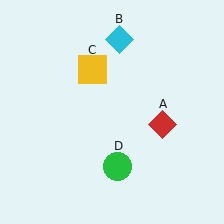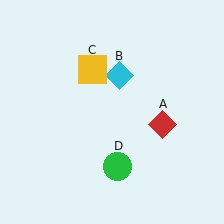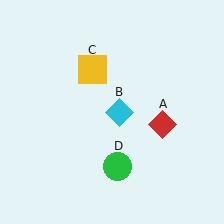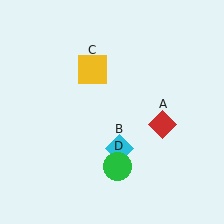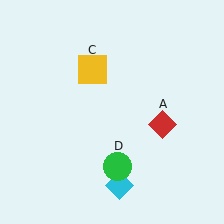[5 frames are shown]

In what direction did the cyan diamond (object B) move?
The cyan diamond (object B) moved down.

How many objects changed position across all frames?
1 object changed position: cyan diamond (object B).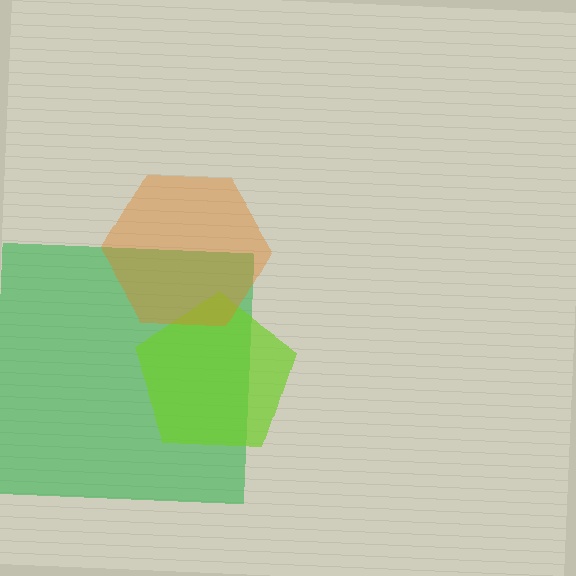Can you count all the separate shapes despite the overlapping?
Yes, there are 3 separate shapes.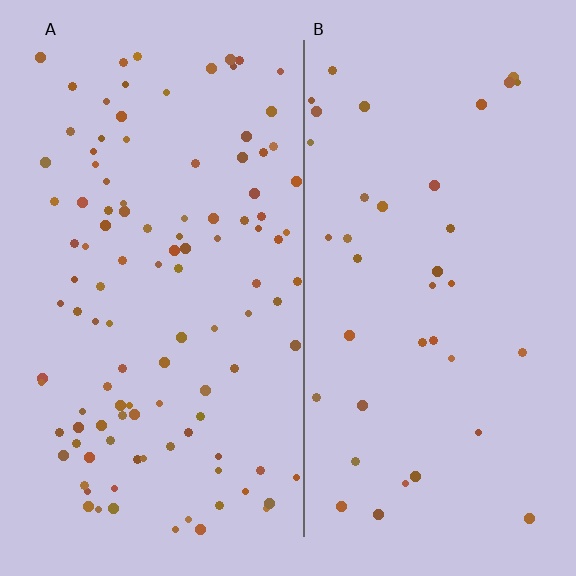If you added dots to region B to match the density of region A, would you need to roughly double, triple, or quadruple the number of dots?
Approximately triple.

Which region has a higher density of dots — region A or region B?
A (the left).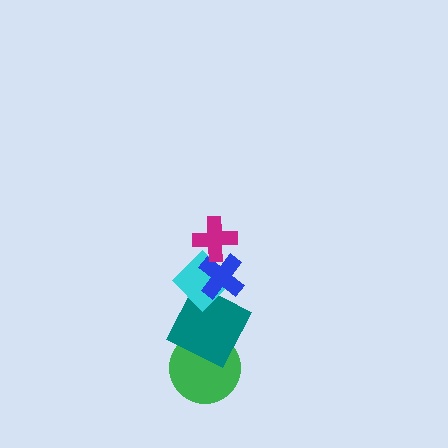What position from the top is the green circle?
The green circle is 5th from the top.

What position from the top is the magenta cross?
The magenta cross is 1st from the top.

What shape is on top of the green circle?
The teal square is on top of the green circle.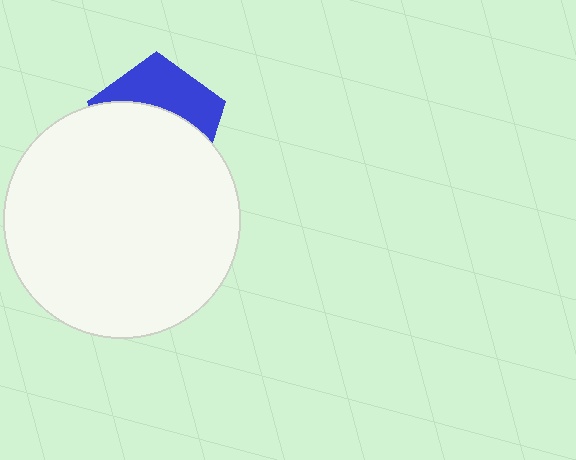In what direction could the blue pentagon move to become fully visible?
The blue pentagon could move up. That would shift it out from behind the white circle entirely.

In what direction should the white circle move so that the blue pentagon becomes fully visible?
The white circle should move down. That is the shortest direction to clear the overlap and leave the blue pentagon fully visible.